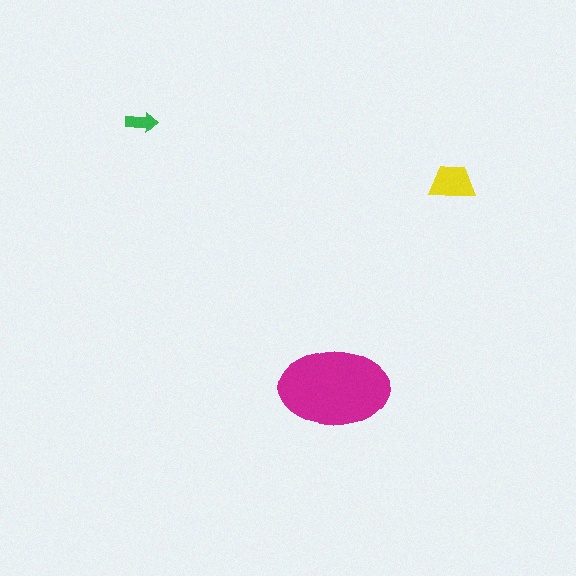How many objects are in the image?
There are 3 objects in the image.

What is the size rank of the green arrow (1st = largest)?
3rd.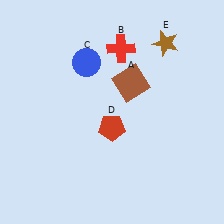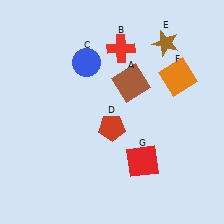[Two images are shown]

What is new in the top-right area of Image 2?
An orange square (F) was added in the top-right area of Image 2.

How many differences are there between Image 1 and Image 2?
There are 2 differences between the two images.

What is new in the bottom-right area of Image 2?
A red square (G) was added in the bottom-right area of Image 2.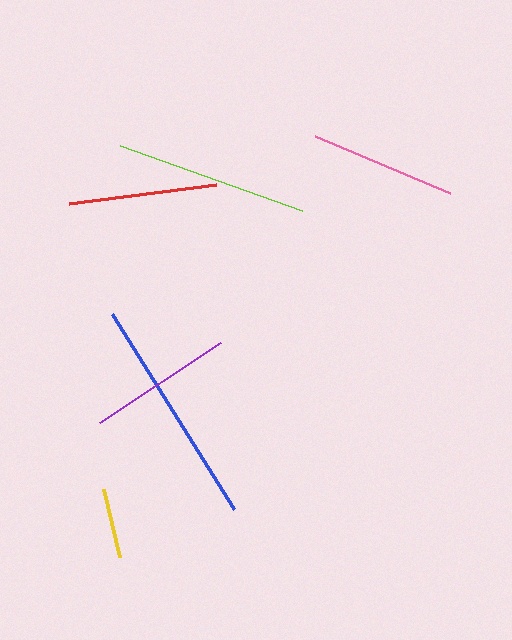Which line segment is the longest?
The blue line is the longest at approximately 230 pixels.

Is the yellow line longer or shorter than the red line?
The red line is longer than the yellow line.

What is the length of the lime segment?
The lime segment is approximately 193 pixels long.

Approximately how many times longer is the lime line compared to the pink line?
The lime line is approximately 1.3 times the length of the pink line.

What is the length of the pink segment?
The pink segment is approximately 146 pixels long.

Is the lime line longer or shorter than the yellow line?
The lime line is longer than the yellow line.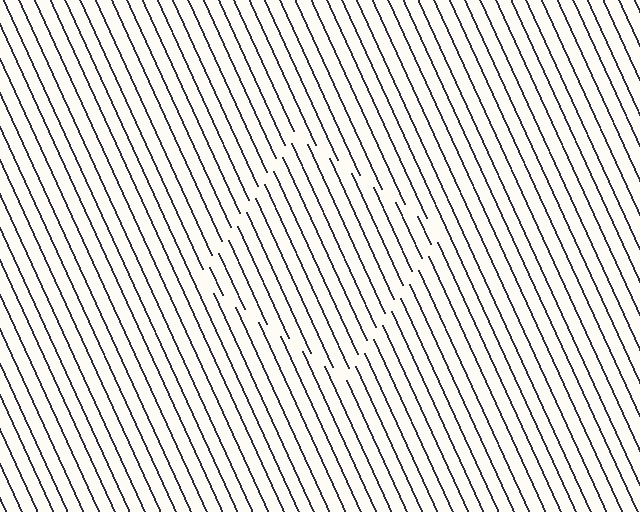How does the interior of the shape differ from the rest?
The interior of the shape contains the same grating, shifted by half a period — the contour is defined by the phase discontinuity where line-ends from the inner and outer gratings abut.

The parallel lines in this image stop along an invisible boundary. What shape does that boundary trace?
An illusory square. The interior of the shape contains the same grating, shifted by half a period — the contour is defined by the phase discontinuity where line-ends from the inner and outer gratings abut.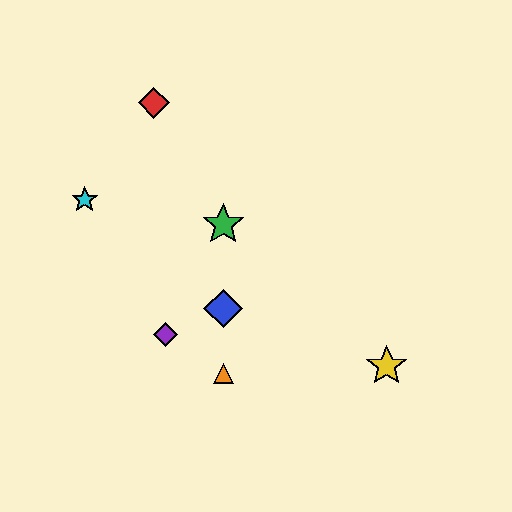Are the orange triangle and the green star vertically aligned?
Yes, both are at x≈223.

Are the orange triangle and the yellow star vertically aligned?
No, the orange triangle is at x≈223 and the yellow star is at x≈387.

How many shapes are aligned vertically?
3 shapes (the blue diamond, the green star, the orange triangle) are aligned vertically.